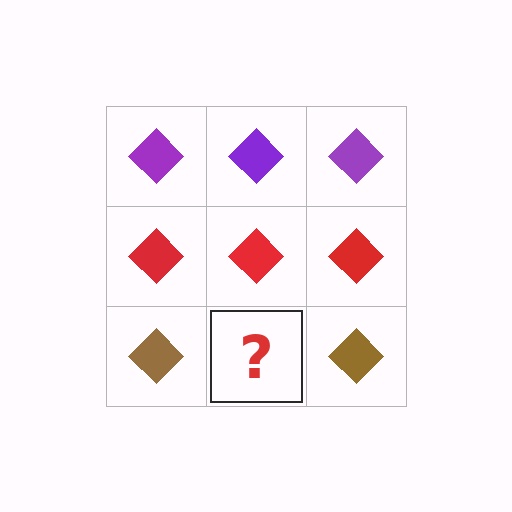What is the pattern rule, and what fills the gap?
The rule is that each row has a consistent color. The gap should be filled with a brown diamond.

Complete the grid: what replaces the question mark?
The question mark should be replaced with a brown diamond.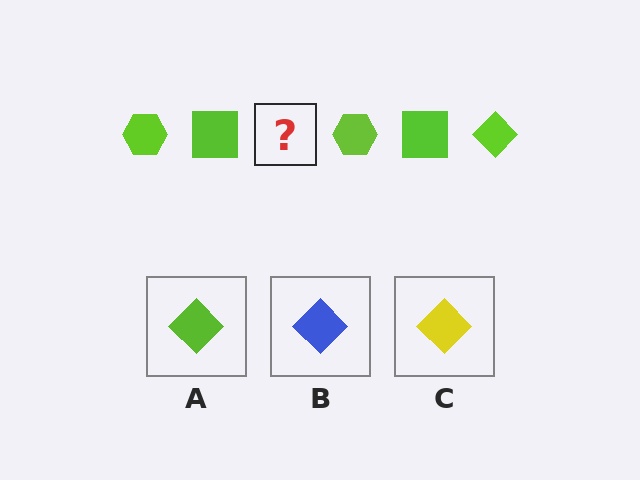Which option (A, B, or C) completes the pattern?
A.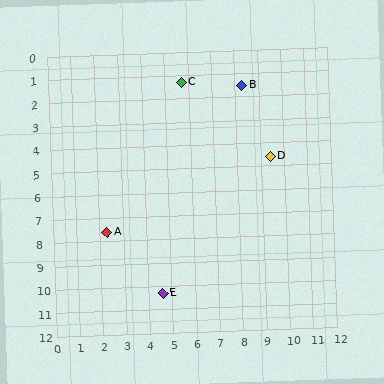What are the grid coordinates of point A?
Point A is at approximately (2.3, 7.6).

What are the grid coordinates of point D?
Point D is at approximately (9.4, 4.6).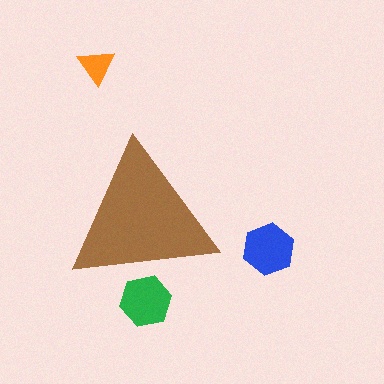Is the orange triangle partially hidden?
No, the orange triangle is fully visible.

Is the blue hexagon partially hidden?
No, the blue hexagon is fully visible.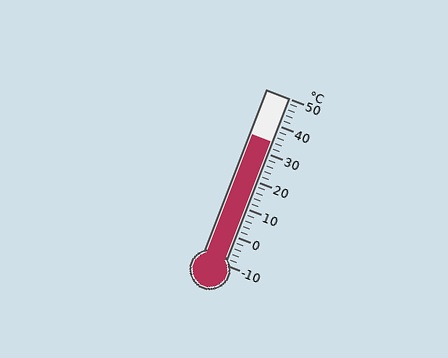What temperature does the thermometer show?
The thermometer shows approximately 34°C.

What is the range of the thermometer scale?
The thermometer scale ranges from -10°C to 50°C.